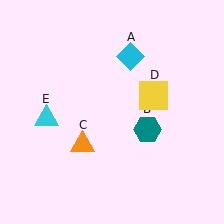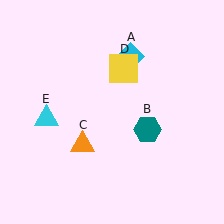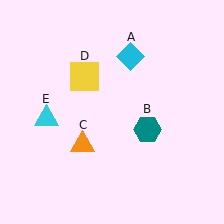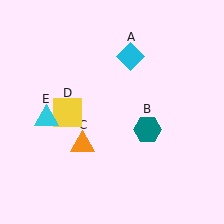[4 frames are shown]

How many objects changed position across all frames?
1 object changed position: yellow square (object D).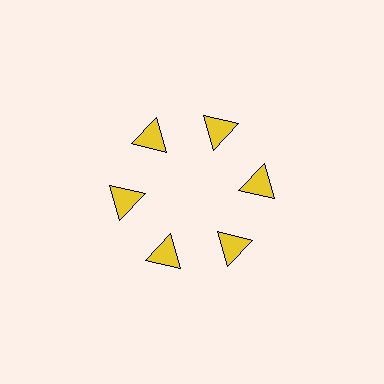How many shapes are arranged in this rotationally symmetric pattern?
There are 6 shapes, arranged in 6 groups of 1.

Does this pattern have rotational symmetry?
Yes, this pattern has 6-fold rotational symmetry. It looks the same after rotating 60 degrees around the center.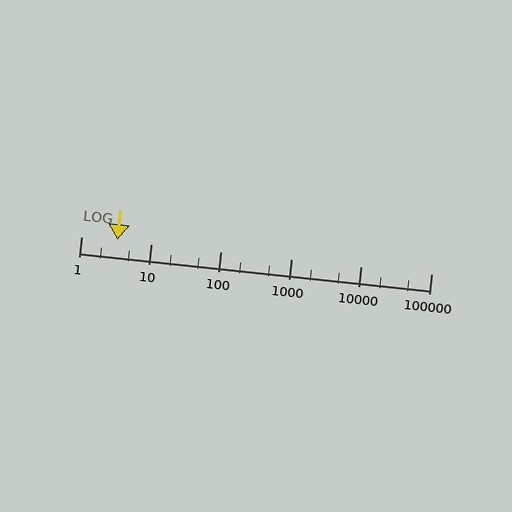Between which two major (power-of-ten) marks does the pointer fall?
The pointer is between 1 and 10.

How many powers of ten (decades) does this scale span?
The scale spans 5 decades, from 1 to 100000.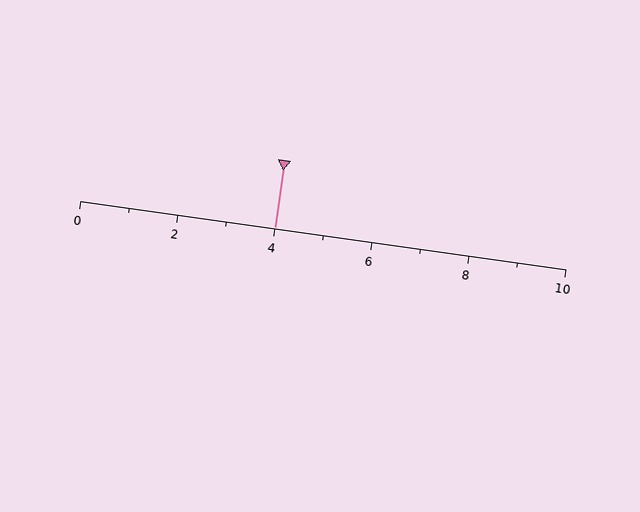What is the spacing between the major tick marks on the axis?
The major ticks are spaced 2 apart.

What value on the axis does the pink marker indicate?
The marker indicates approximately 4.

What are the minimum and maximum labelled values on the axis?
The axis runs from 0 to 10.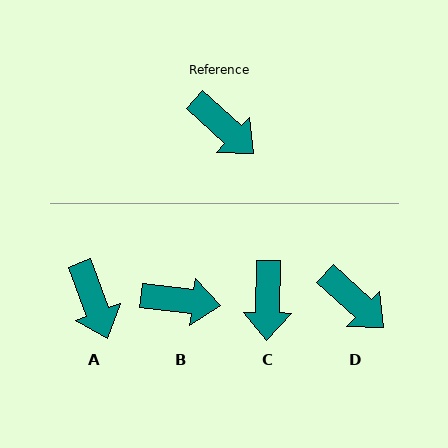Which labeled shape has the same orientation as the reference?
D.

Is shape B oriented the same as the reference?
No, it is off by about 36 degrees.